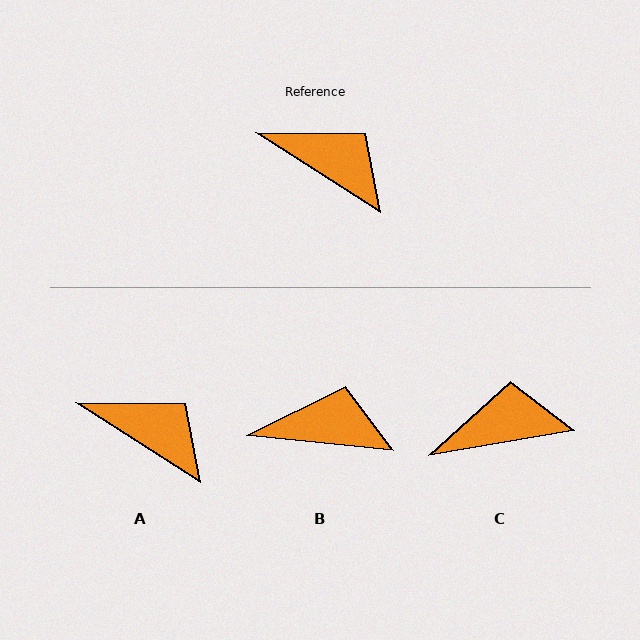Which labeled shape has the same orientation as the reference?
A.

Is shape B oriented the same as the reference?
No, it is off by about 27 degrees.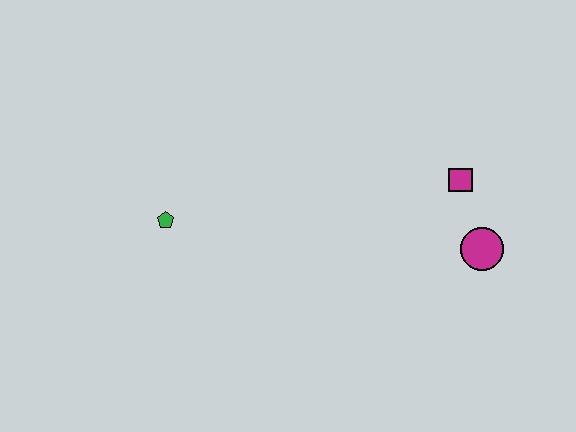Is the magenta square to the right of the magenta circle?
No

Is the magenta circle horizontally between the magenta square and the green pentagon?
No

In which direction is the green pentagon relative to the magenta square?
The green pentagon is to the left of the magenta square.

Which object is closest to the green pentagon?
The magenta square is closest to the green pentagon.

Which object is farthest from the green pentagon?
The magenta circle is farthest from the green pentagon.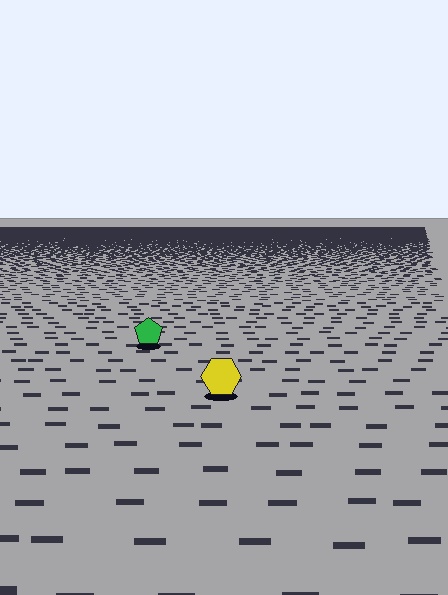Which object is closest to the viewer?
The yellow hexagon is closest. The texture marks near it are larger and more spread out.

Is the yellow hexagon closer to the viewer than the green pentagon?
Yes. The yellow hexagon is closer — you can tell from the texture gradient: the ground texture is coarser near it.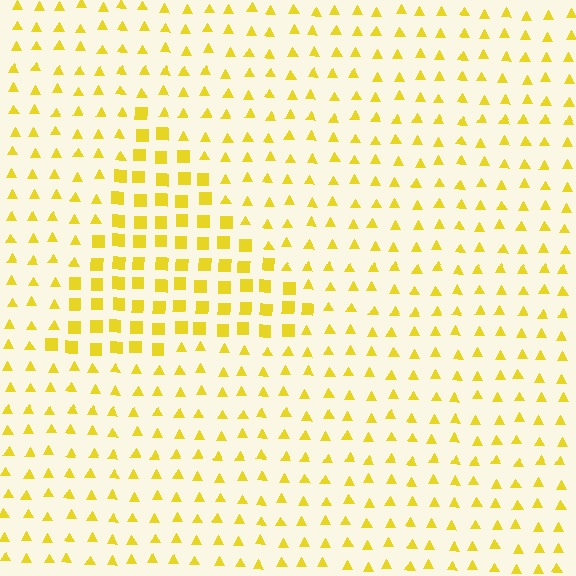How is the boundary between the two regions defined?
The boundary is defined by a change in element shape: squares inside vs. triangles outside. All elements share the same color and spacing.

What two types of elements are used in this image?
The image uses squares inside the triangle region and triangles outside it.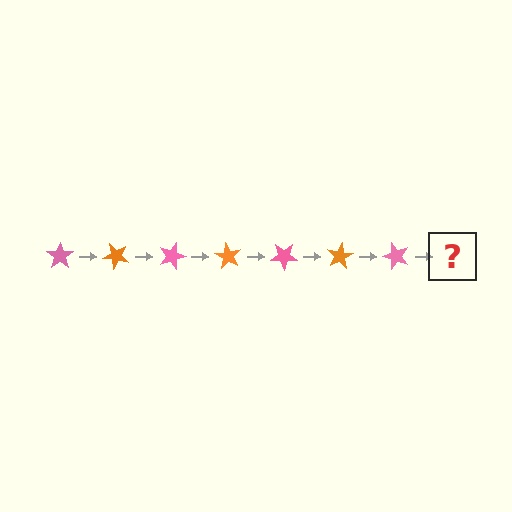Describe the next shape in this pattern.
It should be an orange star, rotated 315 degrees from the start.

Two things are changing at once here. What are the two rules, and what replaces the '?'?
The two rules are that it rotates 45 degrees each step and the color cycles through pink and orange. The '?' should be an orange star, rotated 315 degrees from the start.